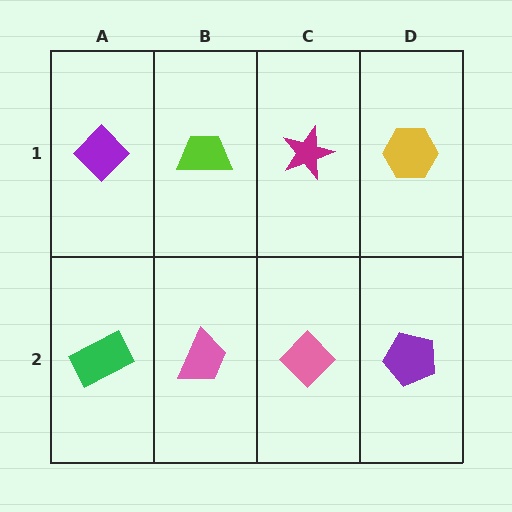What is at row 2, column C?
A pink diamond.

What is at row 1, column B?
A lime trapezoid.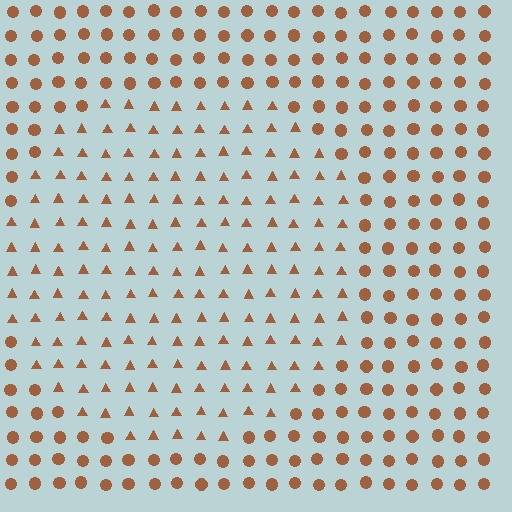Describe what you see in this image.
The image is filled with small brown elements arranged in a uniform grid. A circle-shaped region contains triangles, while the surrounding area contains circles. The boundary is defined purely by the change in element shape.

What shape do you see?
I see a circle.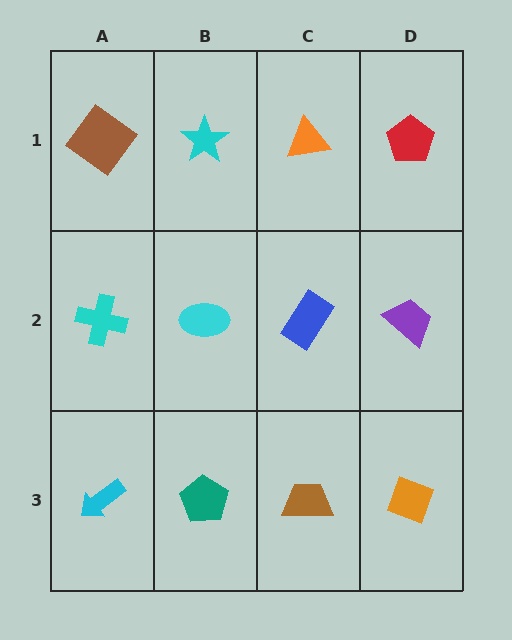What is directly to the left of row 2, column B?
A cyan cross.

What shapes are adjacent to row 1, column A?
A cyan cross (row 2, column A), a cyan star (row 1, column B).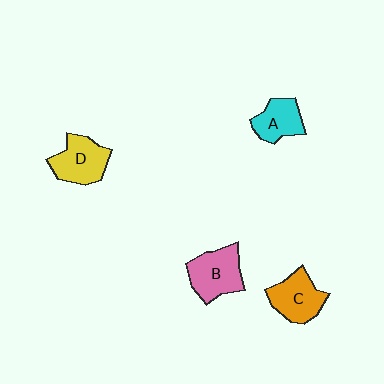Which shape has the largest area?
Shape B (pink).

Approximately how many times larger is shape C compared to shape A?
Approximately 1.2 times.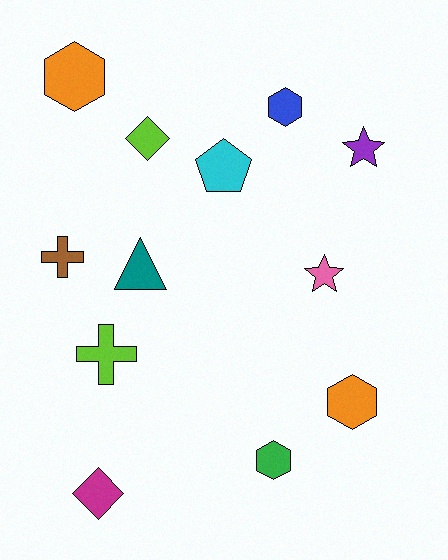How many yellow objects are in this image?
There are no yellow objects.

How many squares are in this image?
There are no squares.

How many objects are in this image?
There are 12 objects.